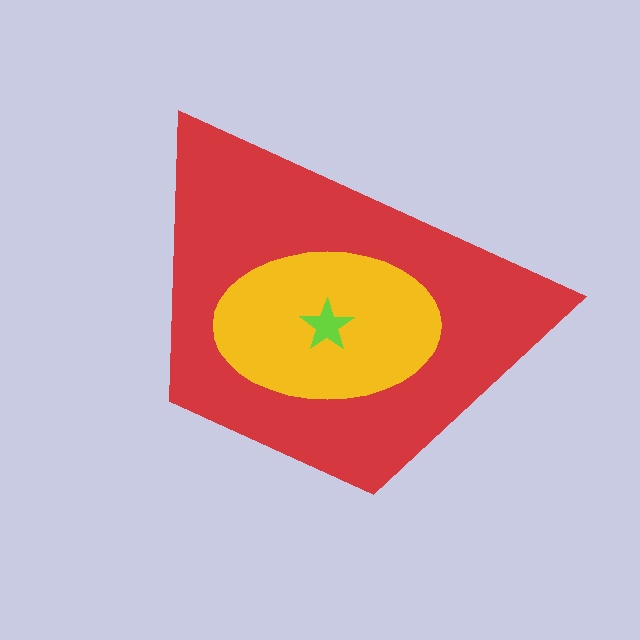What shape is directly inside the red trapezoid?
The yellow ellipse.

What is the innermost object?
The lime star.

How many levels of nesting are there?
3.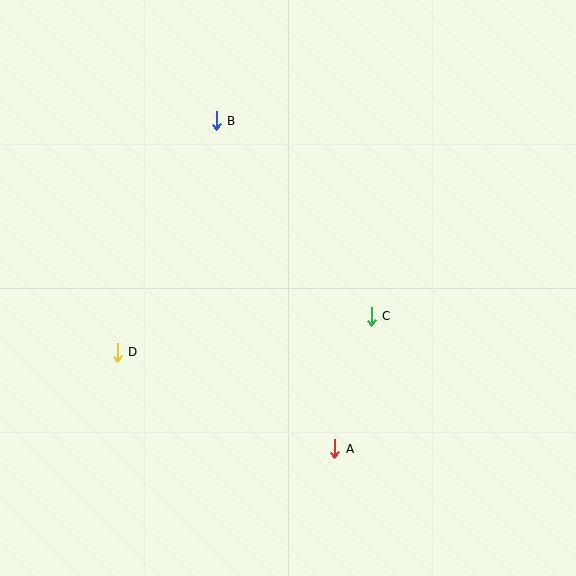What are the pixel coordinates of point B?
Point B is at (216, 121).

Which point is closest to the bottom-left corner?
Point D is closest to the bottom-left corner.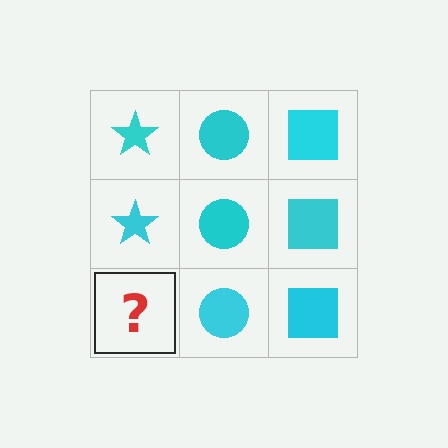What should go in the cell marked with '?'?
The missing cell should contain a cyan star.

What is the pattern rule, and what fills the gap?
The rule is that each column has a consistent shape. The gap should be filled with a cyan star.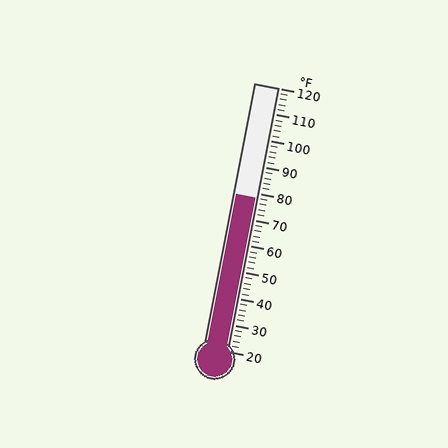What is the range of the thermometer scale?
The thermometer scale ranges from 20°F to 120°F.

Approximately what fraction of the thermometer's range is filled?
The thermometer is filled to approximately 60% of its range.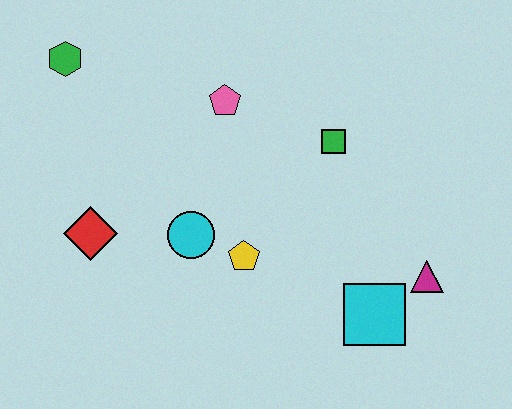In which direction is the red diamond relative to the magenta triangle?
The red diamond is to the left of the magenta triangle.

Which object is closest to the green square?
The pink pentagon is closest to the green square.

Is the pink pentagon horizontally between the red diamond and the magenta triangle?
Yes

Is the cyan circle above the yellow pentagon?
Yes